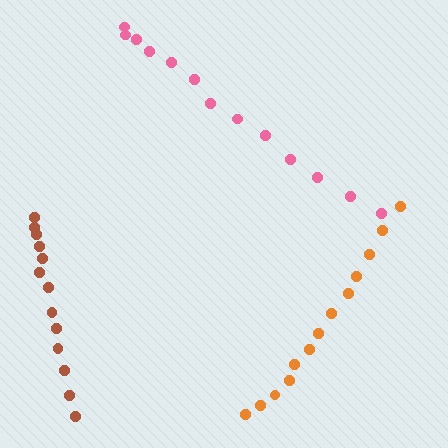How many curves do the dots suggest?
There are 3 distinct paths.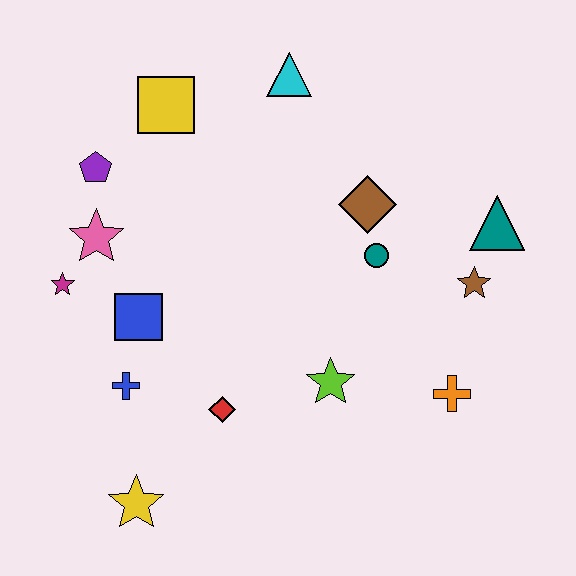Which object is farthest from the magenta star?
The teal triangle is farthest from the magenta star.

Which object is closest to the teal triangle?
The brown star is closest to the teal triangle.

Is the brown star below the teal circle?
Yes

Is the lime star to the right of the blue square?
Yes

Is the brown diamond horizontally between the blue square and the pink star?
No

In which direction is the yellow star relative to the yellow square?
The yellow star is below the yellow square.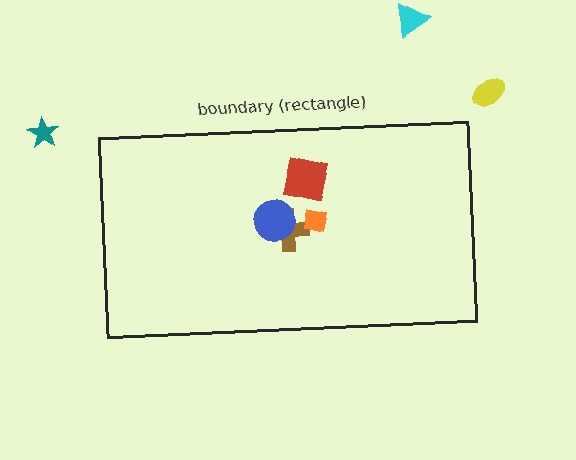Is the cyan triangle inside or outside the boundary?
Outside.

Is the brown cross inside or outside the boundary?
Inside.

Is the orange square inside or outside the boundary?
Inside.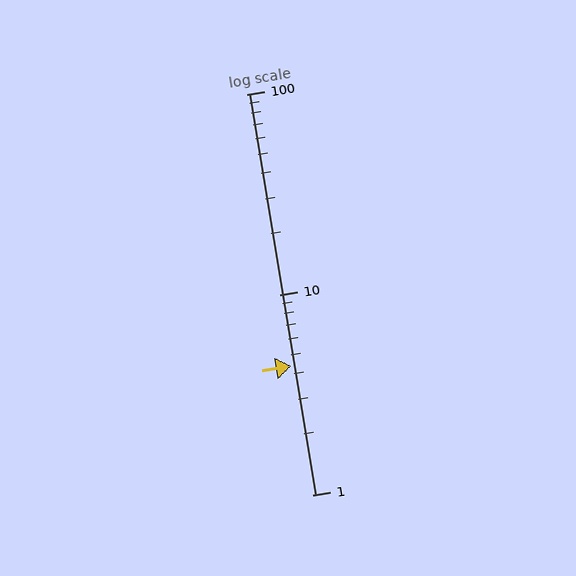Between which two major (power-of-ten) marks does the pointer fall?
The pointer is between 1 and 10.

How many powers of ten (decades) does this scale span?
The scale spans 2 decades, from 1 to 100.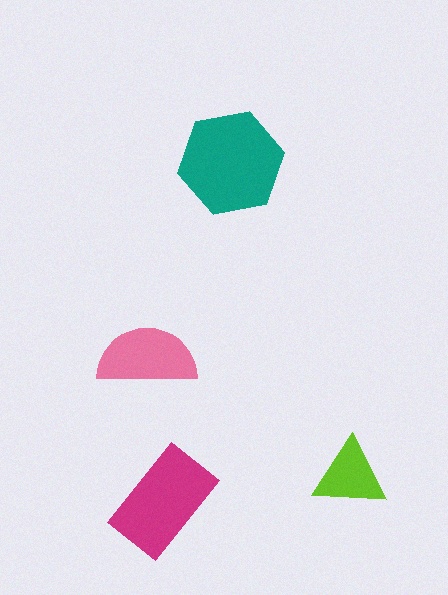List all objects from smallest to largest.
The lime triangle, the pink semicircle, the magenta rectangle, the teal hexagon.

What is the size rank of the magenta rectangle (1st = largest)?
2nd.